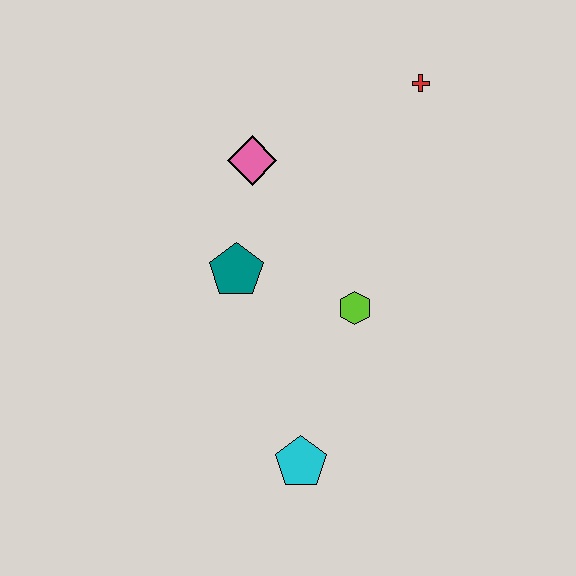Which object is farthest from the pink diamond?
The cyan pentagon is farthest from the pink diamond.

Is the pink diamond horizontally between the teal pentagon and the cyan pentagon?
Yes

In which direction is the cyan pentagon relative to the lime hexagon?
The cyan pentagon is below the lime hexagon.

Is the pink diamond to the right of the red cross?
No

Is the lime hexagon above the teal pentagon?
No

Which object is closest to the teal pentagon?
The pink diamond is closest to the teal pentagon.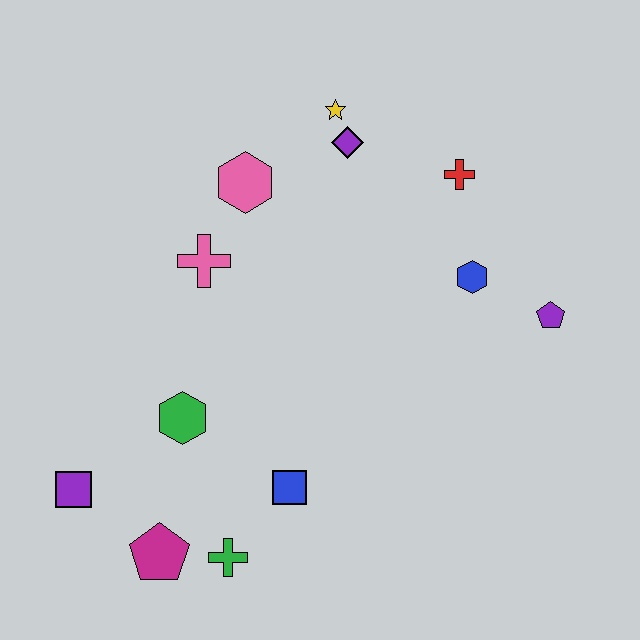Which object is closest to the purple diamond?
The yellow star is closest to the purple diamond.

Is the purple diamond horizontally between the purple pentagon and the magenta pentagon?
Yes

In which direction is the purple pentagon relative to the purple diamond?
The purple pentagon is to the right of the purple diamond.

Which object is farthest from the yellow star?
The magenta pentagon is farthest from the yellow star.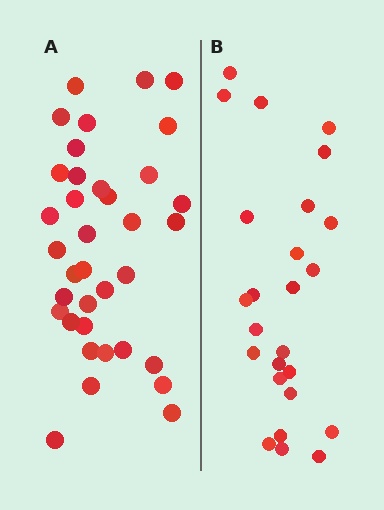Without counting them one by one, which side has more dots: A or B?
Region A (the left region) has more dots.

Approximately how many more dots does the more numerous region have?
Region A has roughly 12 or so more dots than region B.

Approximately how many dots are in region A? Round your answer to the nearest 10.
About 40 dots. (The exact count is 36, which rounds to 40.)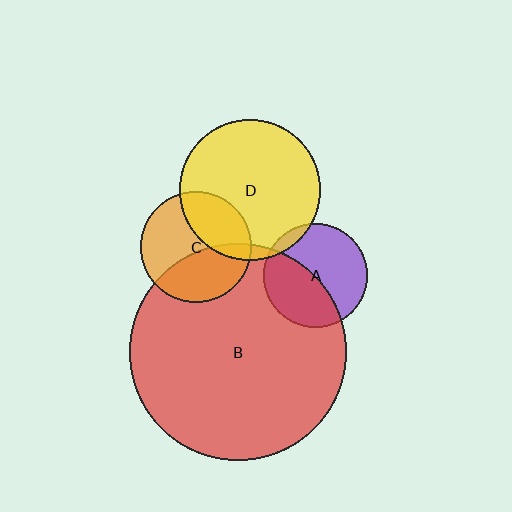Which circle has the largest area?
Circle B (red).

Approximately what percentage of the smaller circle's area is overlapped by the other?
Approximately 45%.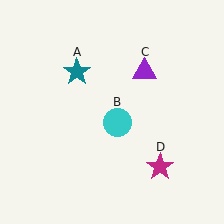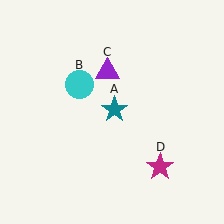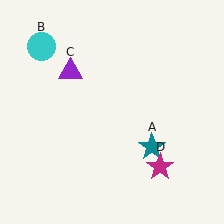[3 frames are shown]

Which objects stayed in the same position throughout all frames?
Magenta star (object D) remained stationary.